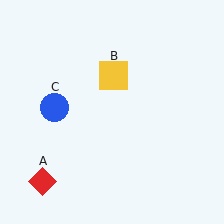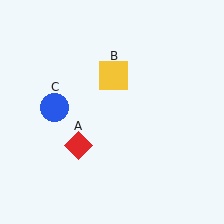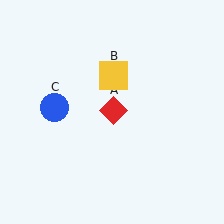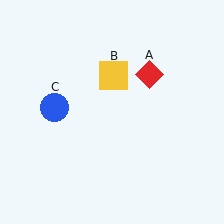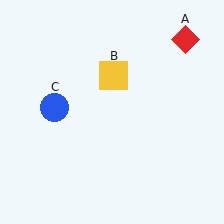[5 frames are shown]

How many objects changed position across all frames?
1 object changed position: red diamond (object A).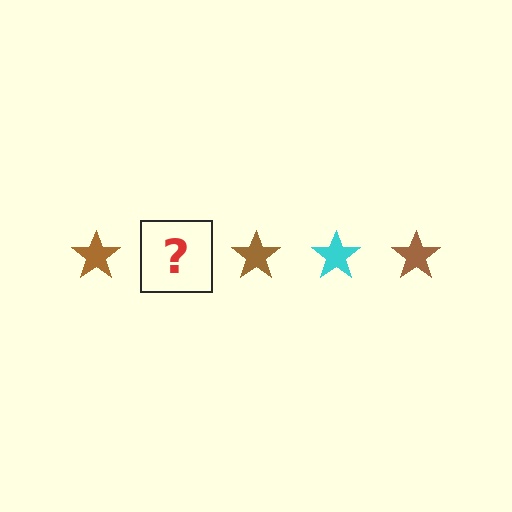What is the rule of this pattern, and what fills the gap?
The rule is that the pattern cycles through brown, cyan stars. The gap should be filled with a cyan star.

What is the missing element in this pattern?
The missing element is a cyan star.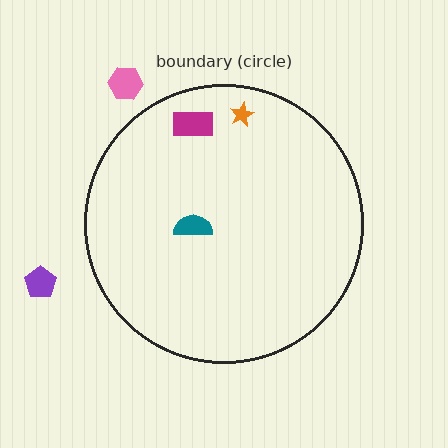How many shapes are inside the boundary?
3 inside, 2 outside.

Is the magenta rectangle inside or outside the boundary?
Inside.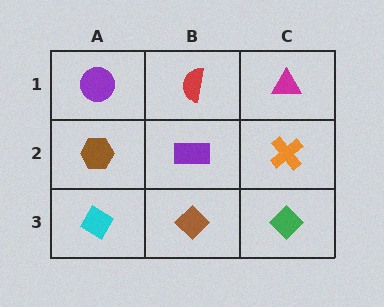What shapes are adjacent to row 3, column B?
A purple rectangle (row 2, column B), a cyan diamond (row 3, column A), a green diamond (row 3, column C).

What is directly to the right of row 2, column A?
A purple rectangle.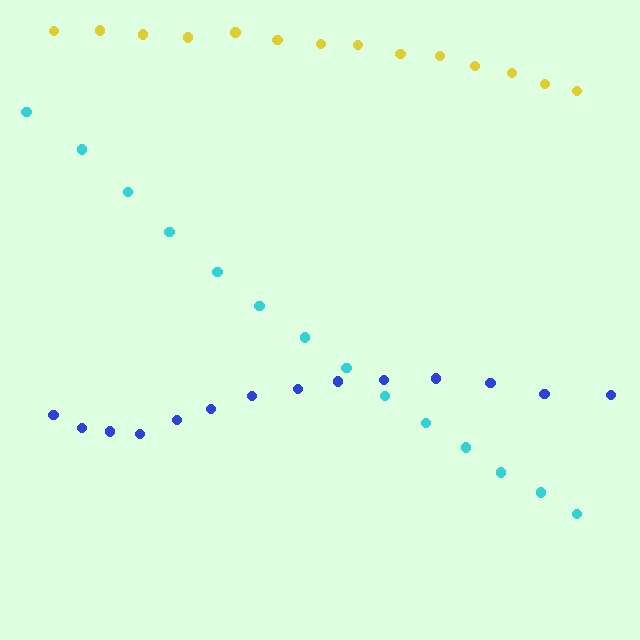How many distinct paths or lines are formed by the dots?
There are 3 distinct paths.